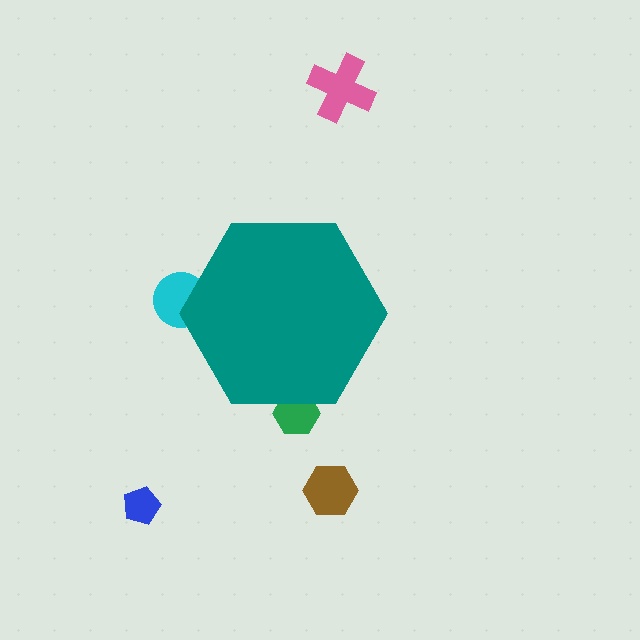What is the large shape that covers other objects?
A teal hexagon.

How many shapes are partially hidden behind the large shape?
2 shapes are partially hidden.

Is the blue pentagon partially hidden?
No, the blue pentagon is fully visible.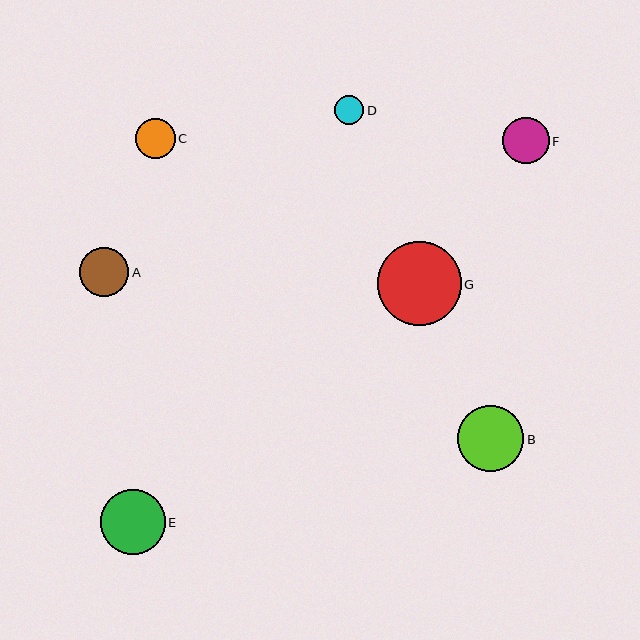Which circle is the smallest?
Circle D is the smallest with a size of approximately 29 pixels.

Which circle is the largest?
Circle G is the largest with a size of approximately 84 pixels.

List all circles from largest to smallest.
From largest to smallest: G, B, E, A, F, C, D.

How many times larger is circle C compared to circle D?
Circle C is approximately 1.4 times the size of circle D.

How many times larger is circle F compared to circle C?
Circle F is approximately 1.2 times the size of circle C.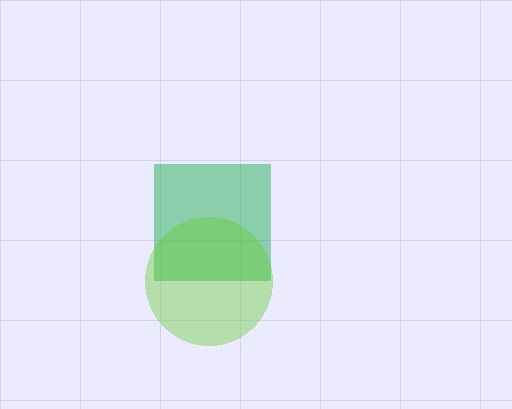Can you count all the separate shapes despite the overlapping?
Yes, there are 2 separate shapes.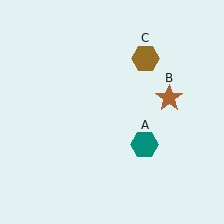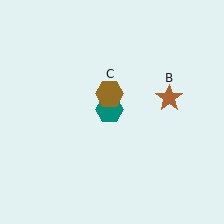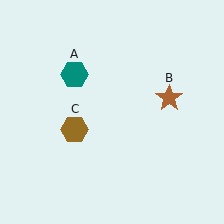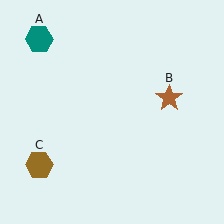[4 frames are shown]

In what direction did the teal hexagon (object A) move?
The teal hexagon (object A) moved up and to the left.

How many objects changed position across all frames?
2 objects changed position: teal hexagon (object A), brown hexagon (object C).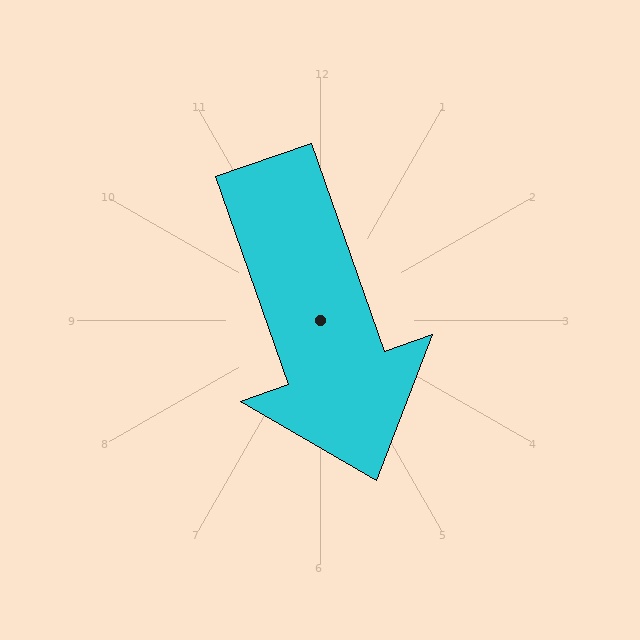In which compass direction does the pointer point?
South.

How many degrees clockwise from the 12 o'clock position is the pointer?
Approximately 161 degrees.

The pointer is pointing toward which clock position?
Roughly 5 o'clock.